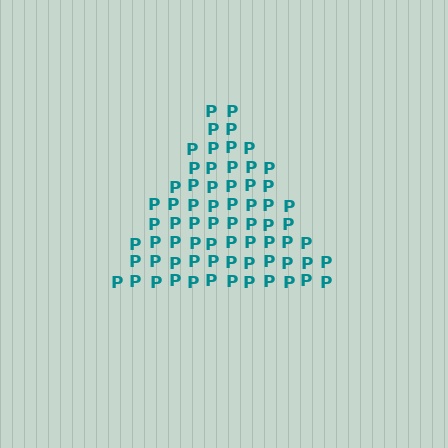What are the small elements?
The small elements are letter P's.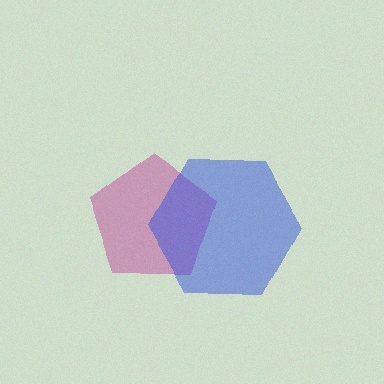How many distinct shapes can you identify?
There are 2 distinct shapes: a magenta pentagon, a blue hexagon.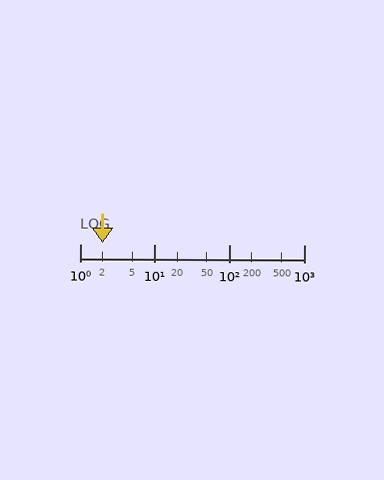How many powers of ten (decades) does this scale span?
The scale spans 3 decades, from 1 to 1000.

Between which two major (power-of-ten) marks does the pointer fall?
The pointer is between 1 and 10.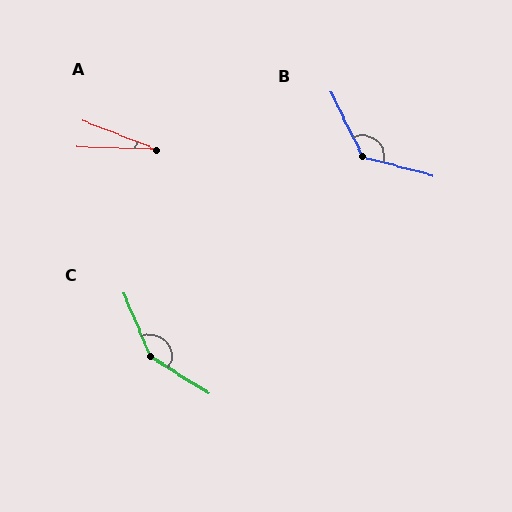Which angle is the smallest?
A, at approximately 19 degrees.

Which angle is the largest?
C, at approximately 145 degrees.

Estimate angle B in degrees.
Approximately 131 degrees.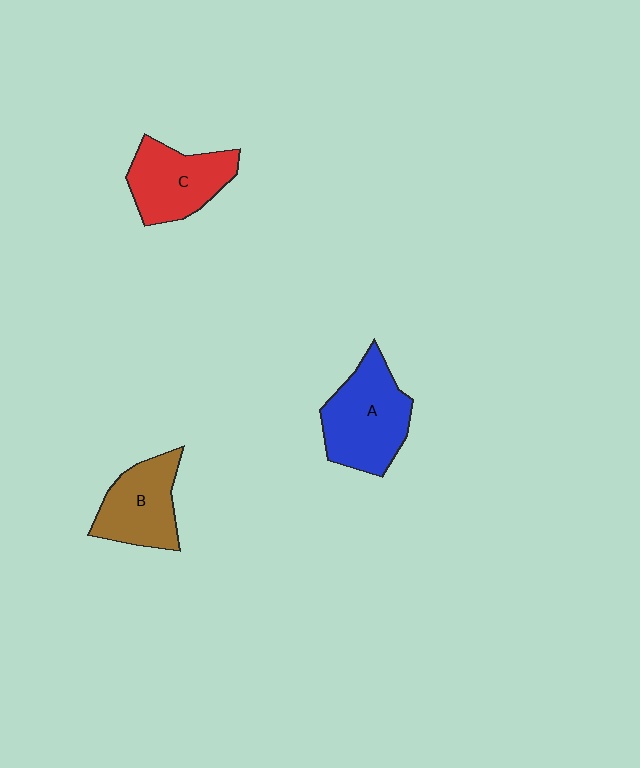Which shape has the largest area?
Shape A (blue).